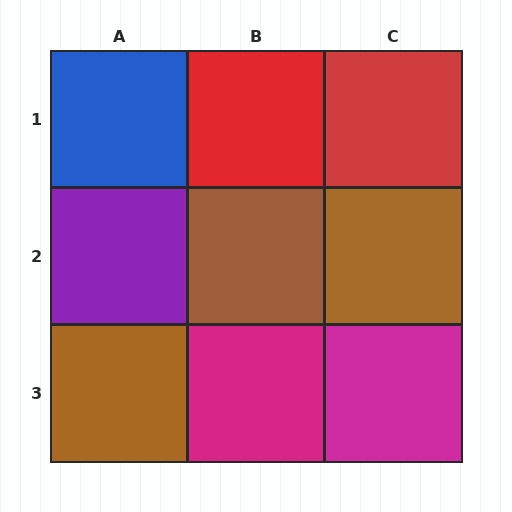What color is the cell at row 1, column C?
Red.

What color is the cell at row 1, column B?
Red.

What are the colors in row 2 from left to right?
Purple, brown, brown.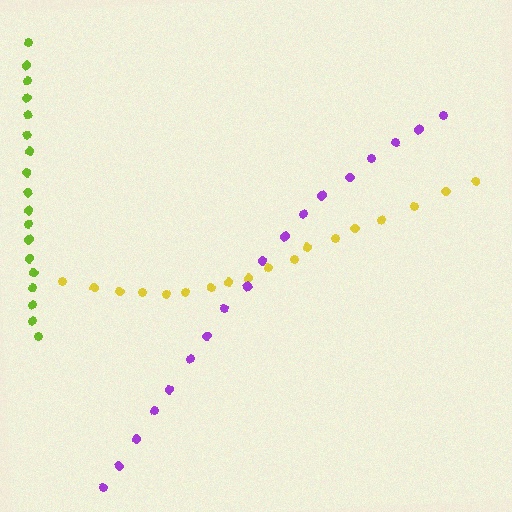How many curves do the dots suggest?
There are 3 distinct paths.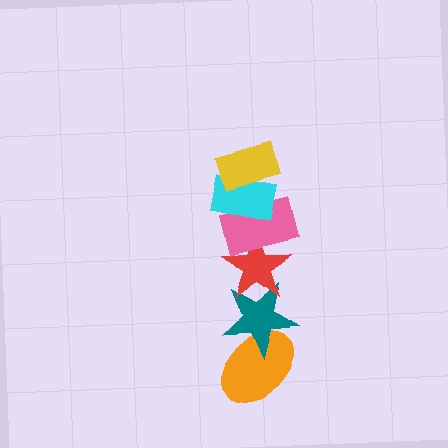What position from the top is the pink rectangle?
The pink rectangle is 3rd from the top.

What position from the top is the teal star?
The teal star is 5th from the top.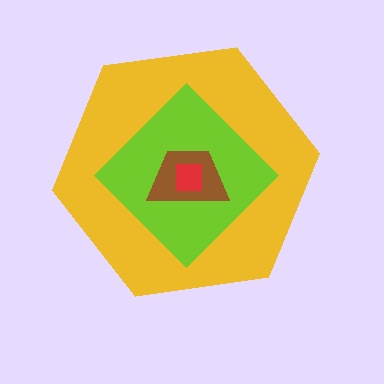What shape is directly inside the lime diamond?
The brown trapezoid.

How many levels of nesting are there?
4.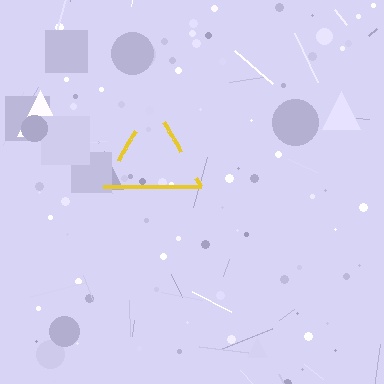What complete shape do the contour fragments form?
The contour fragments form a triangle.